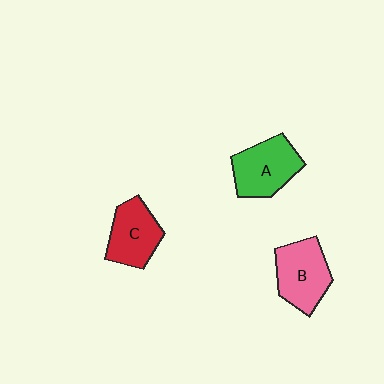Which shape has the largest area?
Shape A (green).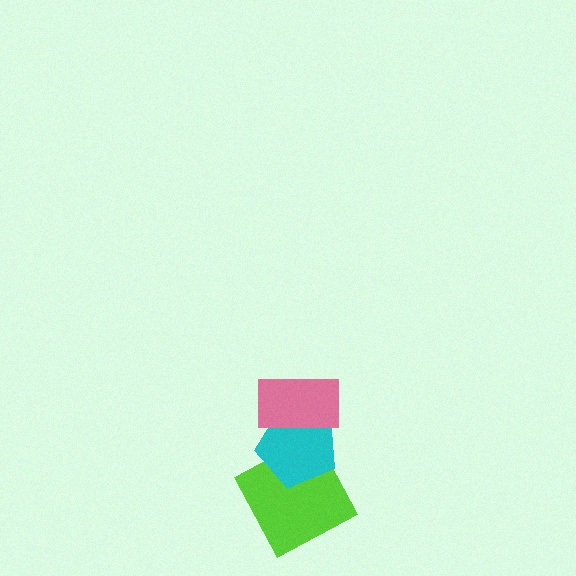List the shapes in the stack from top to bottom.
From top to bottom: the pink rectangle, the cyan pentagon, the lime square.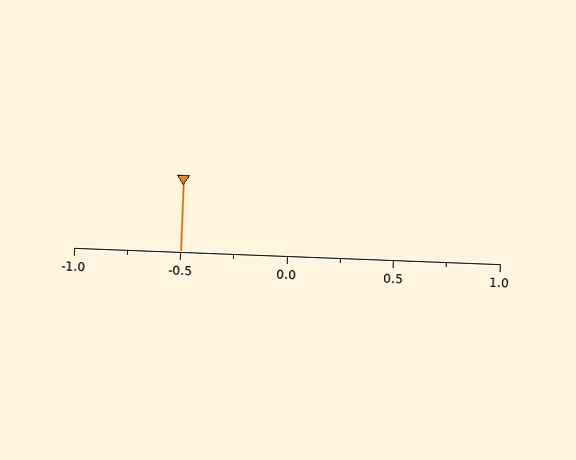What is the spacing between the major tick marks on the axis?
The major ticks are spaced 0.5 apart.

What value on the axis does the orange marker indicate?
The marker indicates approximately -0.5.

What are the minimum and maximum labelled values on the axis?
The axis runs from -1.0 to 1.0.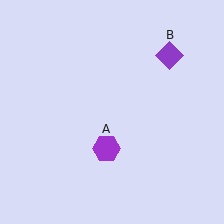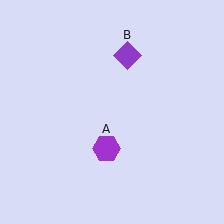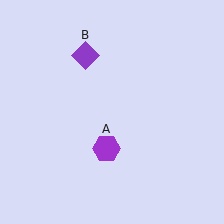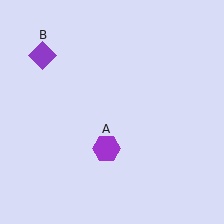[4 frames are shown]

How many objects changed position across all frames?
1 object changed position: purple diamond (object B).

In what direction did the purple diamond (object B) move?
The purple diamond (object B) moved left.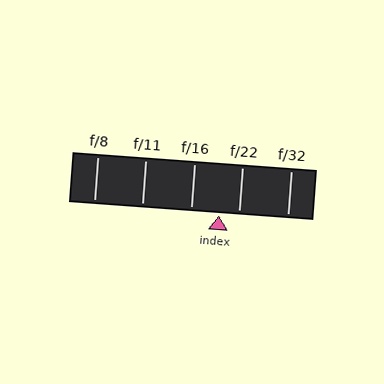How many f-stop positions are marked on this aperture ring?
There are 5 f-stop positions marked.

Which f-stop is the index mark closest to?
The index mark is closest to f/22.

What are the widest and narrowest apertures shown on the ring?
The widest aperture shown is f/8 and the narrowest is f/32.